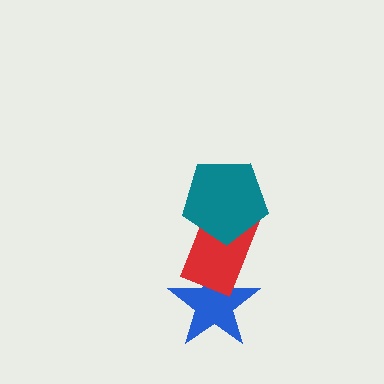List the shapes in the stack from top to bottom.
From top to bottom: the teal pentagon, the red rectangle, the blue star.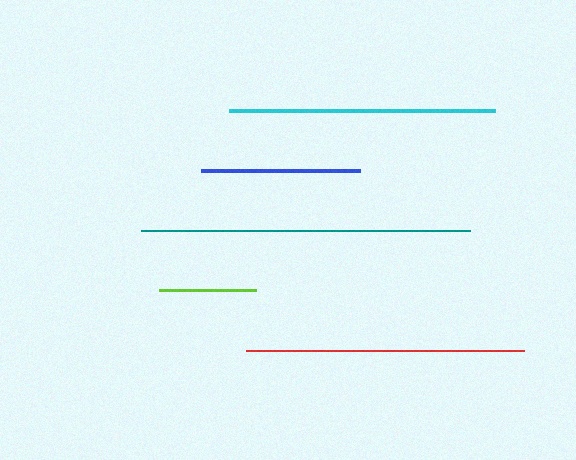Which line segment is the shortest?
The lime line is the shortest at approximately 97 pixels.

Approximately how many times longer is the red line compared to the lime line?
The red line is approximately 2.9 times the length of the lime line.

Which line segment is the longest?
The teal line is the longest at approximately 329 pixels.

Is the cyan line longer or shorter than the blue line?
The cyan line is longer than the blue line.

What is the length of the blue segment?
The blue segment is approximately 160 pixels long.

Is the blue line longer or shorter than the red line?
The red line is longer than the blue line.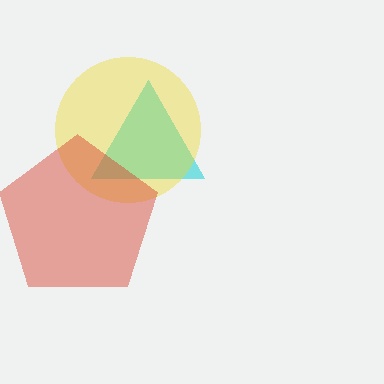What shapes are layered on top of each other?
The layered shapes are: a cyan triangle, a yellow circle, a red pentagon.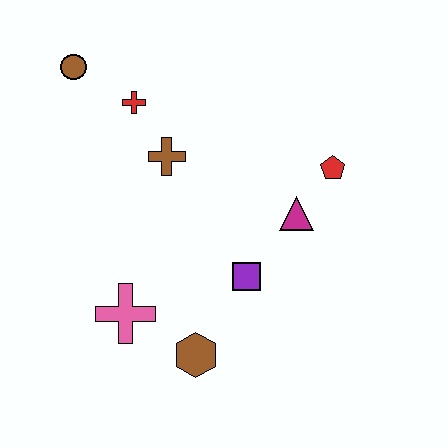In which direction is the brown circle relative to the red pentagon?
The brown circle is to the left of the red pentagon.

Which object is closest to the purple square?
The magenta triangle is closest to the purple square.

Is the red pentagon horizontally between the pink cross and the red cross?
No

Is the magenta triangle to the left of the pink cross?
No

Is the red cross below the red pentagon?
No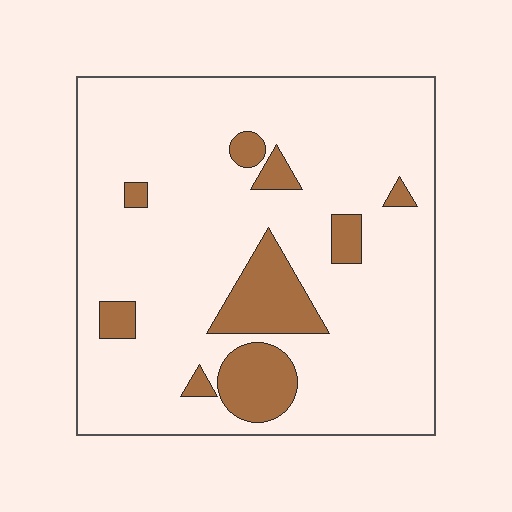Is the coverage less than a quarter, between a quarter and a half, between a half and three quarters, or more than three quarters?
Less than a quarter.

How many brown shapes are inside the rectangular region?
9.